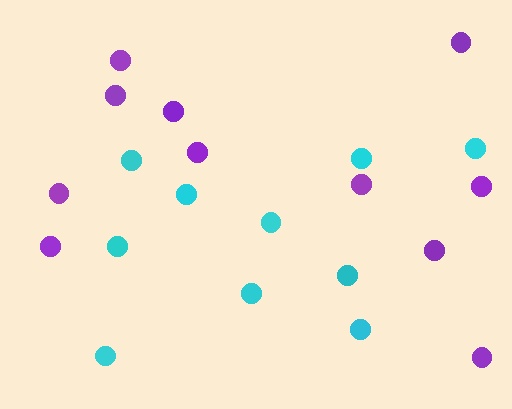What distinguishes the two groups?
There are 2 groups: one group of cyan circles (10) and one group of purple circles (11).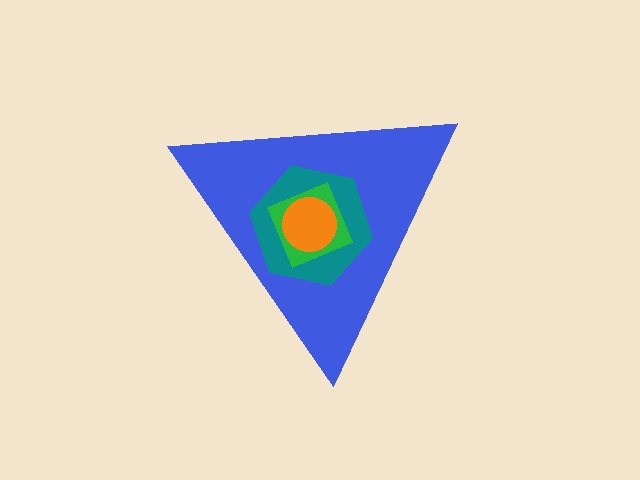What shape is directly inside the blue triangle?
The teal hexagon.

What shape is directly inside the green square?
The orange circle.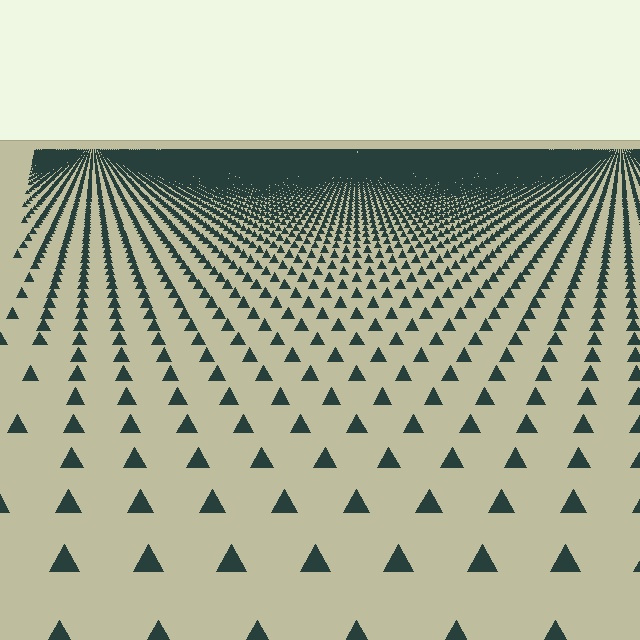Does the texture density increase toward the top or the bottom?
Density increases toward the top.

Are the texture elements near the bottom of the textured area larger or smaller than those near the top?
Larger. Near the bottom, elements are closer to the viewer and appear at a bigger on-screen size.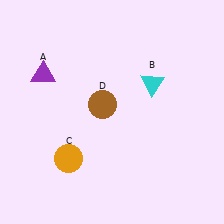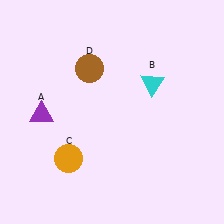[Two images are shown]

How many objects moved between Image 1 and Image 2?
2 objects moved between the two images.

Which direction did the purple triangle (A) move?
The purple triangle (A) moved down.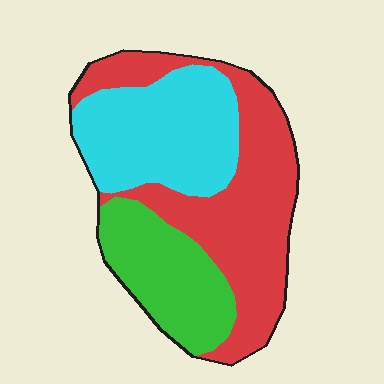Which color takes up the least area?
Green, at roughly 25%.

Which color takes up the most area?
Red, at roughly 45%.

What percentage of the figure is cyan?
Cyan covers around 30% of the figure.